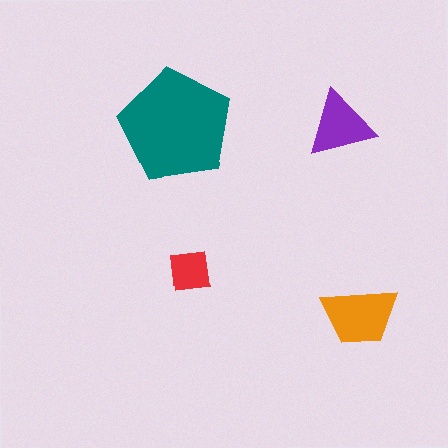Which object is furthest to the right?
The orange trapezoid is rightmost.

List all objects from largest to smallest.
The teal pentagon, the orange trapezoid, the purple triangle, the red square.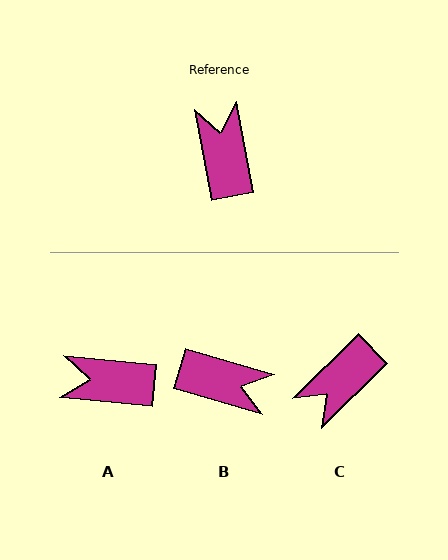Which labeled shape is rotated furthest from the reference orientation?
C, about 124 degrees away.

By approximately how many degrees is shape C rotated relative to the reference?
Approximately 124 degrees counter-clockwise.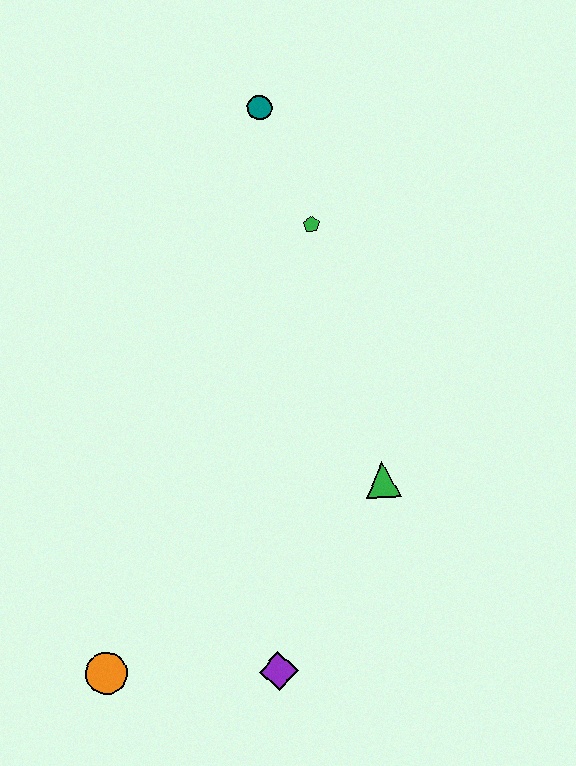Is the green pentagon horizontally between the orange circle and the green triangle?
Yes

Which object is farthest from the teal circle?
The orange circle is farthest from the teal circle.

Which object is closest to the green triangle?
The purple diamond is closest to the green triangle.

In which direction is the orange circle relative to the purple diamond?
The orange circle is to the left of the purple diamond.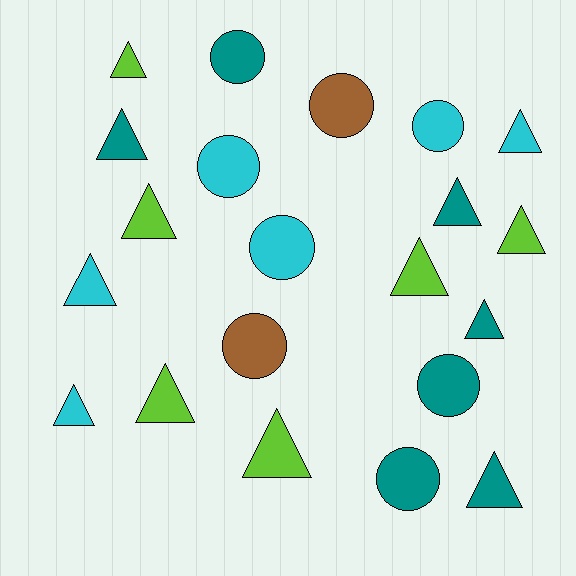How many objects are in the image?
There are 21 objects.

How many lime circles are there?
There are no lime circles.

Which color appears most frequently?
Teal, with 7 objects.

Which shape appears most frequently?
Triangle, with 13 objects.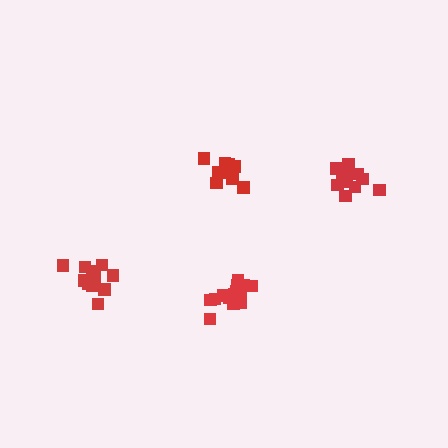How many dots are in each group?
Group 1: 12 dots, Group 2: 13 dots, Group 3: 14 dots, Group 4: 12 dots (51 total).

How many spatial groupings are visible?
There are 4 spatial groupings.